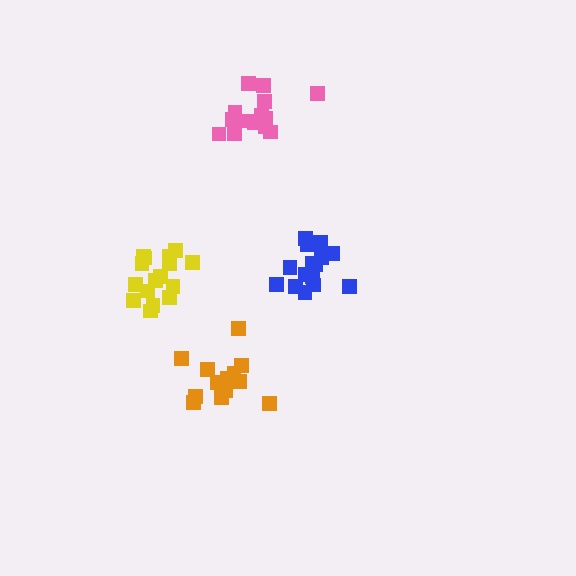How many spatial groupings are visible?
There are 4 spatial groupings.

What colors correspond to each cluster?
The clusters are colored: yellow, blue, pink, orange.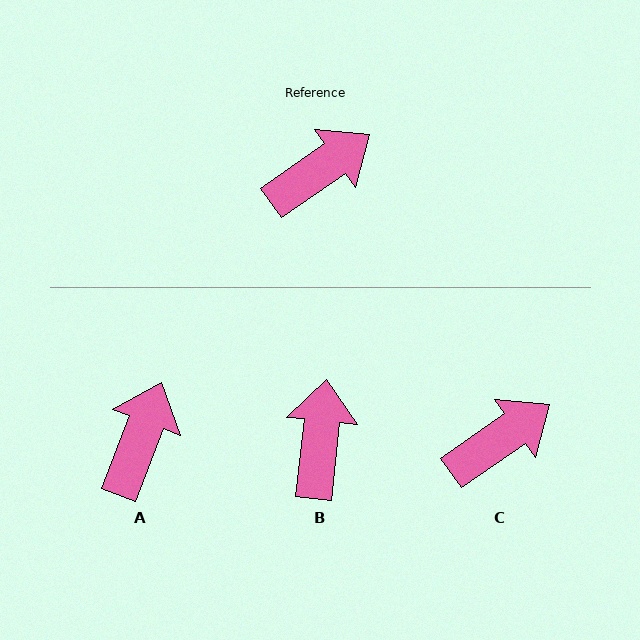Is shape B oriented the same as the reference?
No, it is off by about 49 degrees.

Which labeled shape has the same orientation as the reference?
C.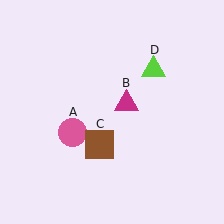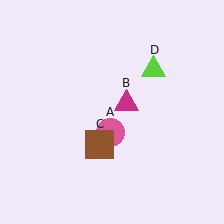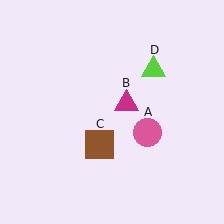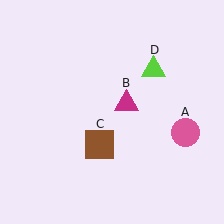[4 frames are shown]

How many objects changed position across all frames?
1 object changed position: pink circle (object A).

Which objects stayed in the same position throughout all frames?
Magenta triangle (object B) and brown square (object C) and lime triangle (object D) remained stationary.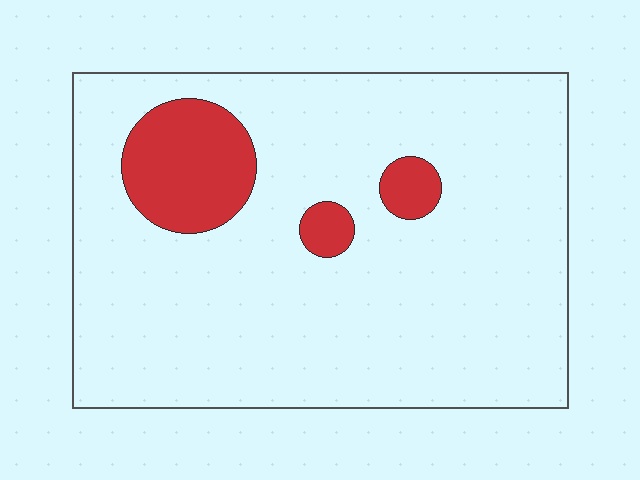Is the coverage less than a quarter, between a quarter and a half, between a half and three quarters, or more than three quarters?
Less than a quarter.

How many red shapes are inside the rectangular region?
3.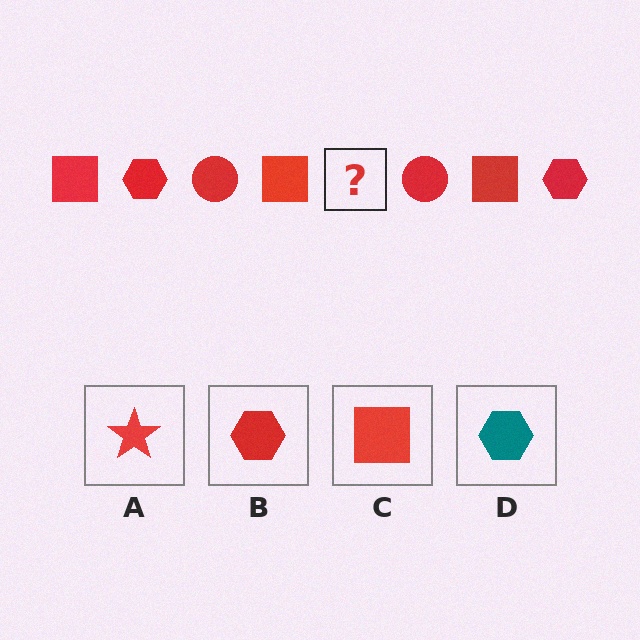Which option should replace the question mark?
Option B.